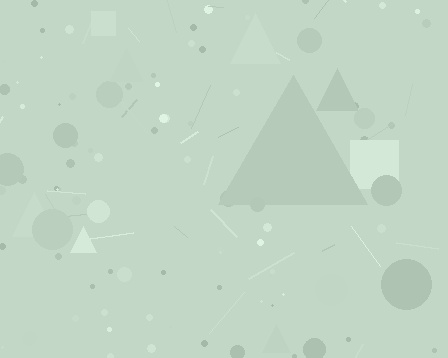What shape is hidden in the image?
A triangle is hidden in the image.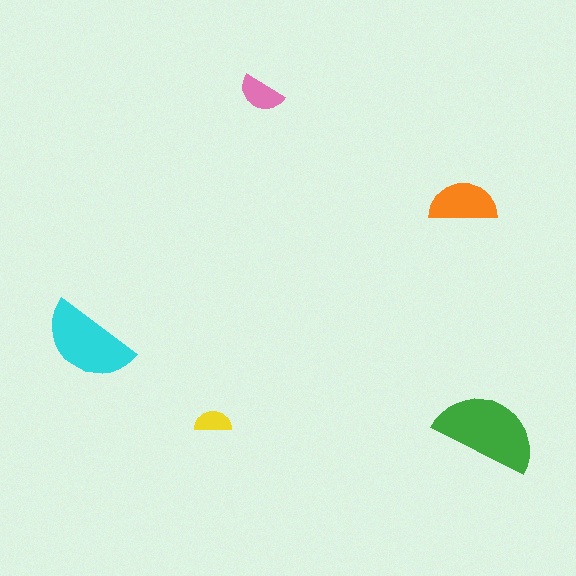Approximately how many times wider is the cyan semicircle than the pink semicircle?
About 2 times wider.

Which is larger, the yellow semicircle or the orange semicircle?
The orange one.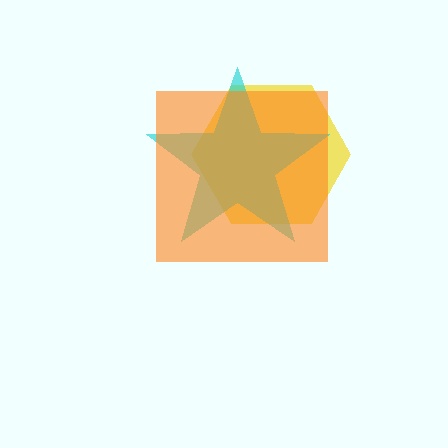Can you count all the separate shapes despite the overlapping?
Yes, there are 3 separate shapes.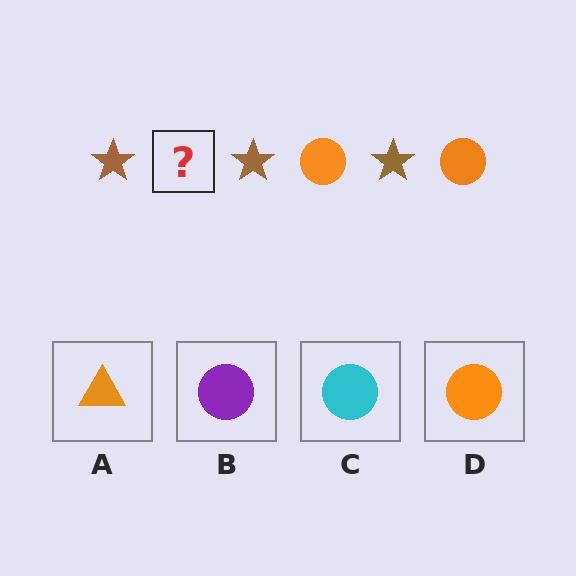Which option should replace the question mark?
Option D.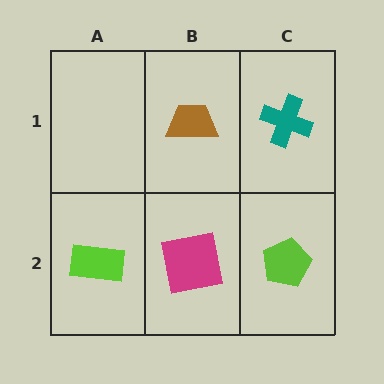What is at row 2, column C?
A lime pentagon.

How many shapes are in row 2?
3 shapes.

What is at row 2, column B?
A magenta square.